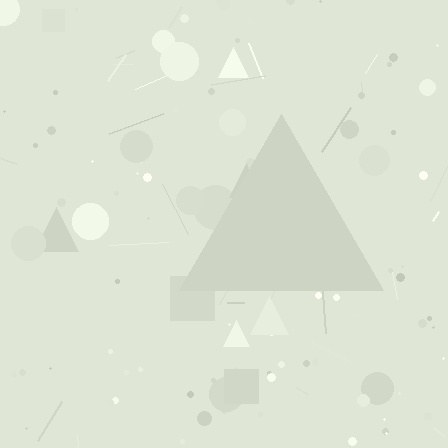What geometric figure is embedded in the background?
A triangle is embedded in the background.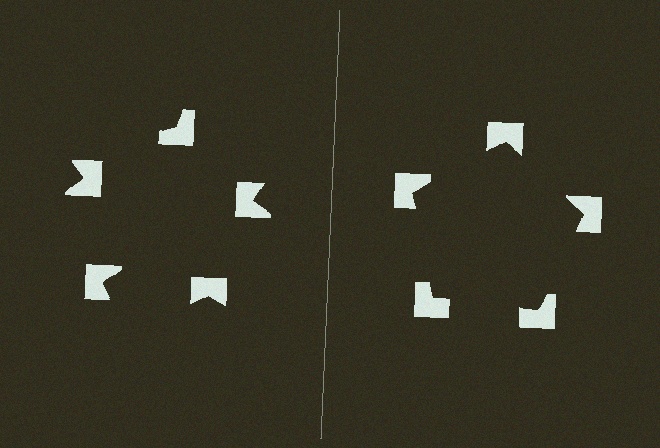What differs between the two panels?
The notched squares are positioned identically on both sides; only the wedge orientations differ. On the right they align to a pentagon; on the left they are misaligned.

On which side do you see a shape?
An illusory pentagon appears on the right side. On the left side the wedge cuts are rotated, so no coherent shape forms.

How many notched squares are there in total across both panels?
10 — 5 on each side.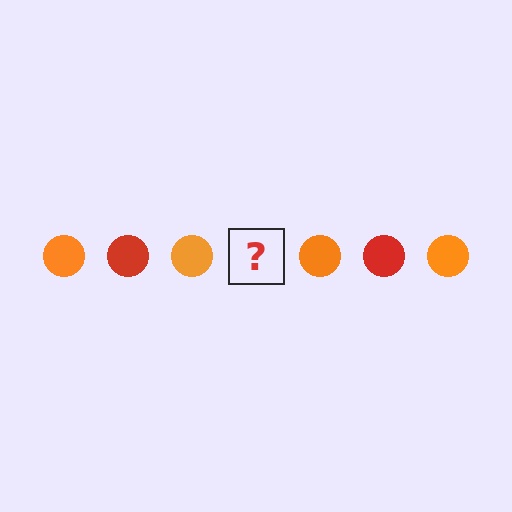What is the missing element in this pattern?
The missing element is a red circle.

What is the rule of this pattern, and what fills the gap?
The rule is that the pattern cycles through orange, red circles. The gap should be filled with a red circle.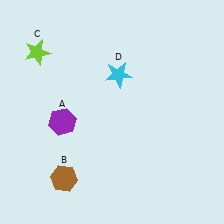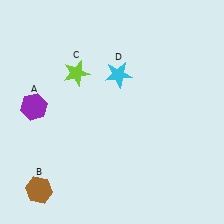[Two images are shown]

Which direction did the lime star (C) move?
The lime star (C) moved right.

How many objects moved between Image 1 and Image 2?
3 objects moved between the two images.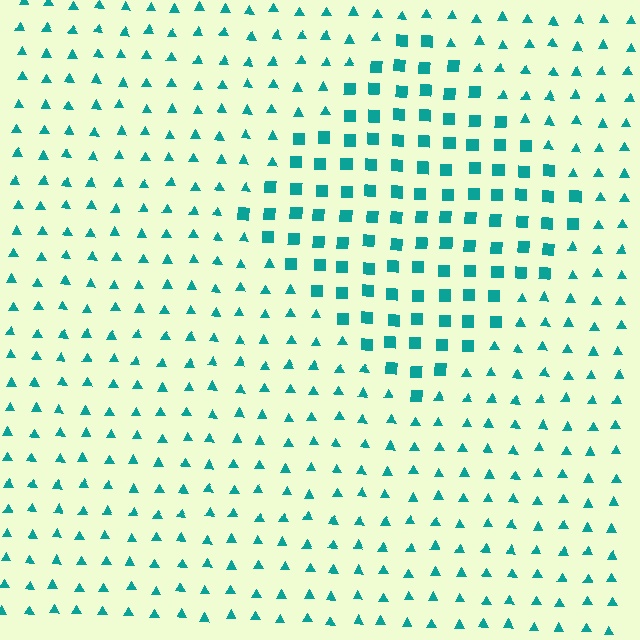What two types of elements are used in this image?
The image uses squares inside the diamond region and triangles outside it.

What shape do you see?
I see a diamond.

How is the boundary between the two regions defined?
The boundary is defined by a change in element shape: squares inside vs. triangles outside. All elements share the same color and spacing.